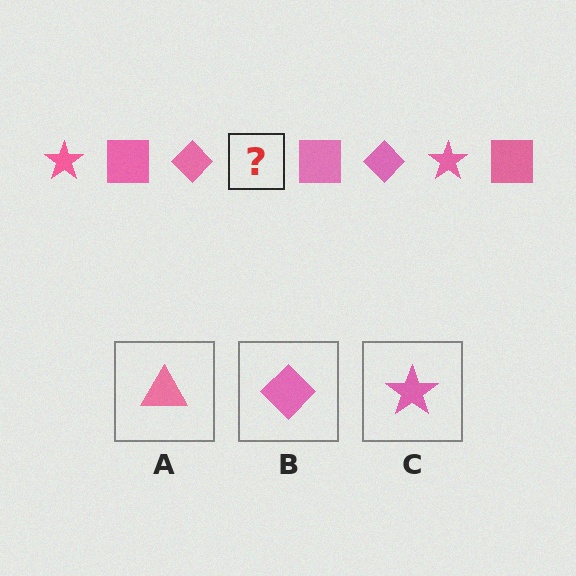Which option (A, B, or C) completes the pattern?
C.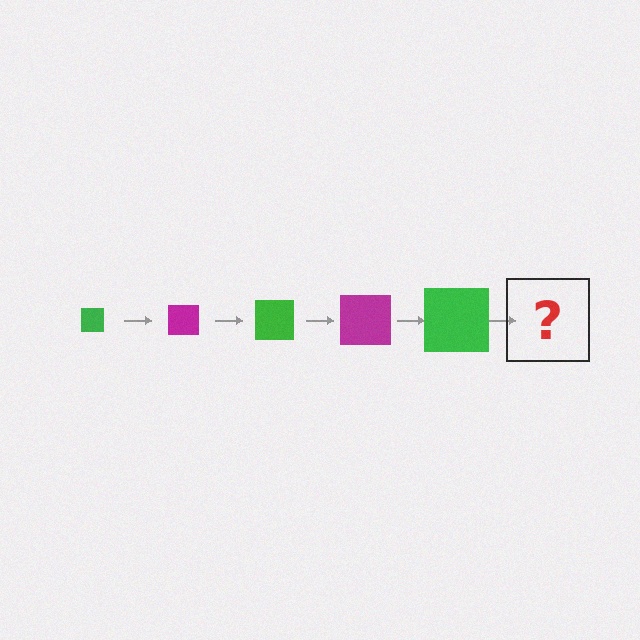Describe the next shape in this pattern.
It should be a magenta square, larger than the previous one.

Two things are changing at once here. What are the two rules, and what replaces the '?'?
The two rules are that the square grows larger each step and the color cycles through green and magenta. The '?' should be a magenta square, larger than the previous one.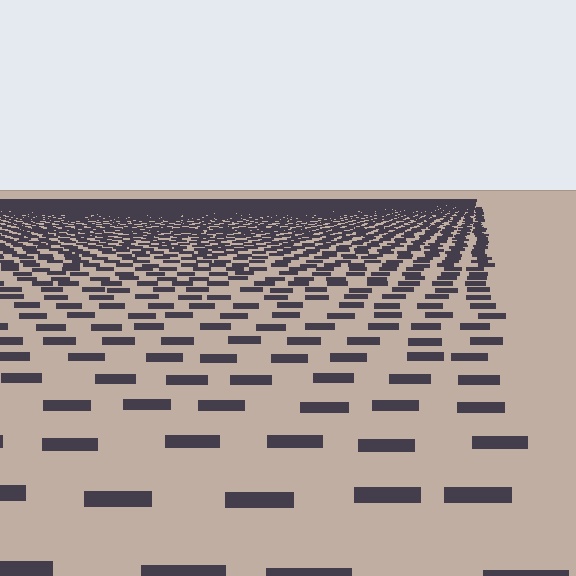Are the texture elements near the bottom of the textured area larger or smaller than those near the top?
Larger. Near the bottom, elements are closer to the viewer and appear at a bigger on-screen size.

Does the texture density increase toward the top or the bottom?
Density increases toward the top.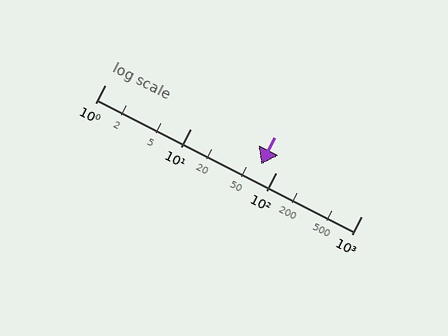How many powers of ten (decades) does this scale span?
The scale spans 3 decades, from 1 to 1000.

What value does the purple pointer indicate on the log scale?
The pointer indicates approximately 67.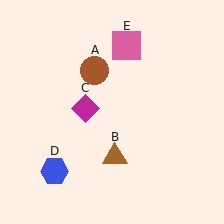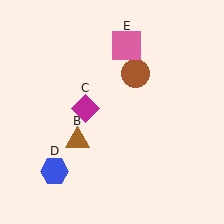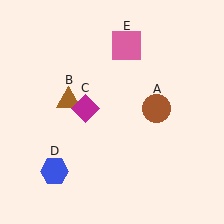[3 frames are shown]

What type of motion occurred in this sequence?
The brown circle (object A), brown triangle (object B) rotated clockwise around the center of the scene.